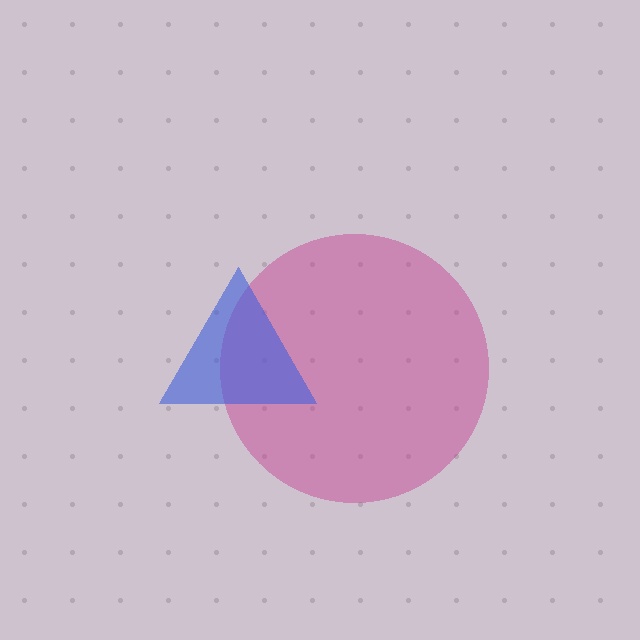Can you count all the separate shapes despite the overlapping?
Yes, there are 2 separate shapes.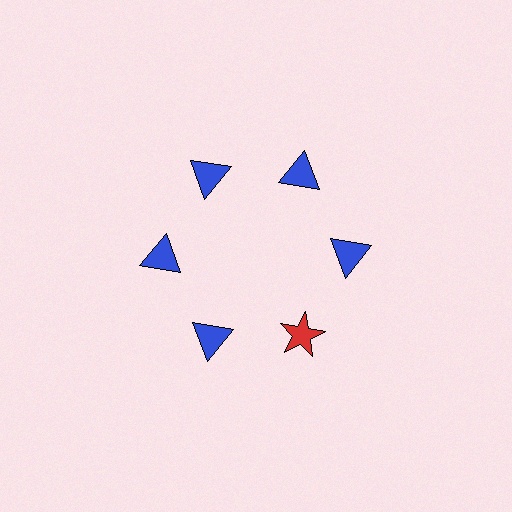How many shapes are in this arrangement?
There are 6 shapes arranged in a ring pattern.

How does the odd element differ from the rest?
It differs in both color (red instead of blue) and shape (star instead of triangle).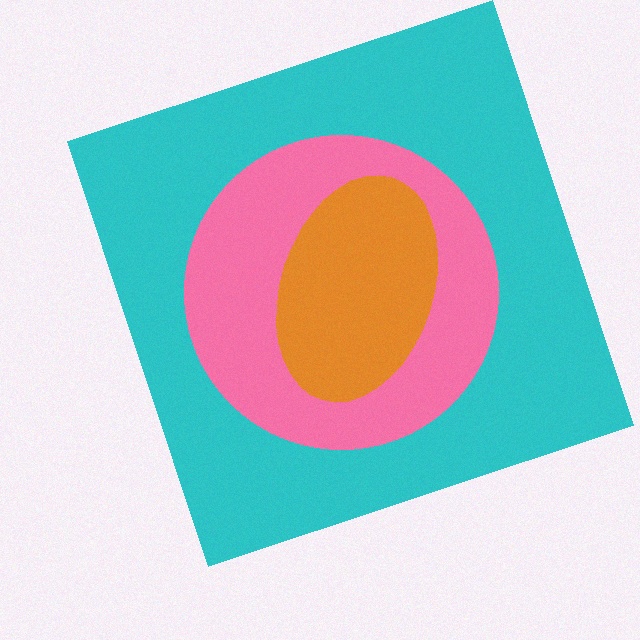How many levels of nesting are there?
3.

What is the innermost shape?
The orange ellipse.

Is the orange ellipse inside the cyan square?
Yes.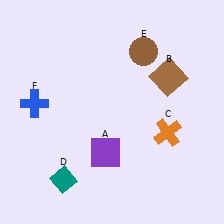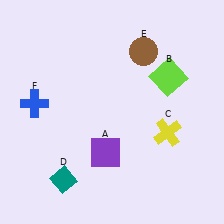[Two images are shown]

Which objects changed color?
B changed from brown to lime. C changed from orange to yellow.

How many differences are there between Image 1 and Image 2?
There are 2 differences between the two images.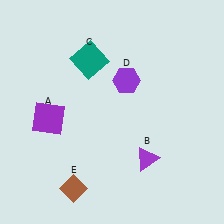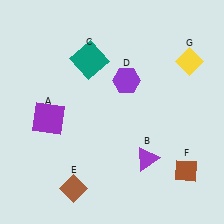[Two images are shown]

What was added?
A brown diamond (F), a yellow diamond (G) were added in Image 2.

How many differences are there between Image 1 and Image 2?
There are 2 differences between the two images.